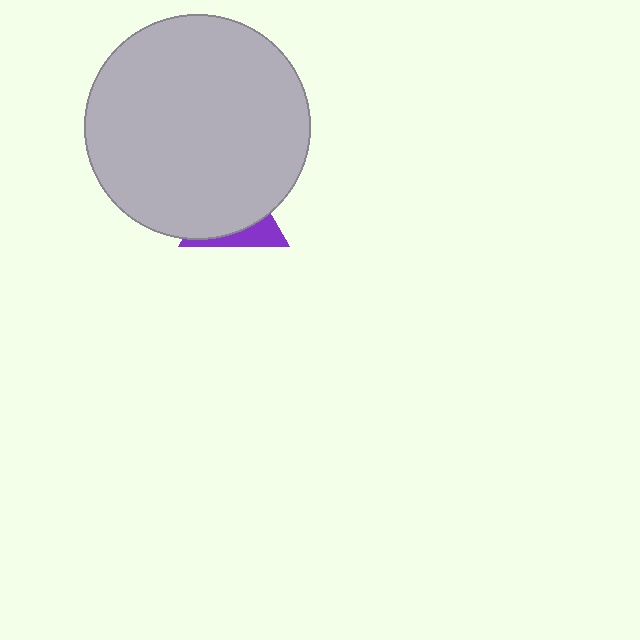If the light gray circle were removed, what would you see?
You would see the complete purple triangle.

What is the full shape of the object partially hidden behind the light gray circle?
The partially hidden object is a purple triangle.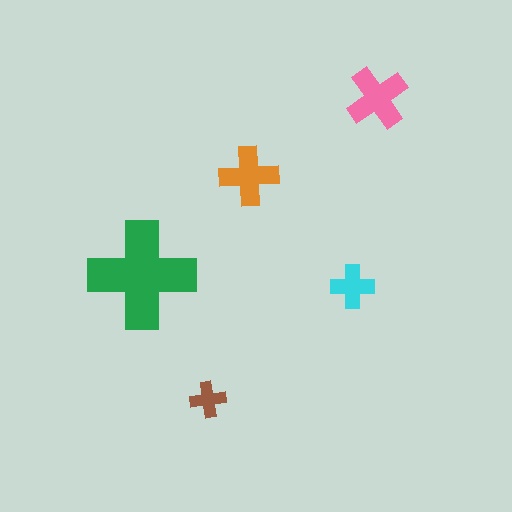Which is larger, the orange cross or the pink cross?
The pink one.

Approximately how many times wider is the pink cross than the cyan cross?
About 1.5 times wider.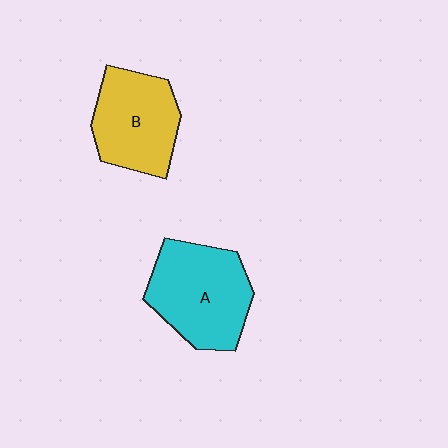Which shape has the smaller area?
Shape B (yellow).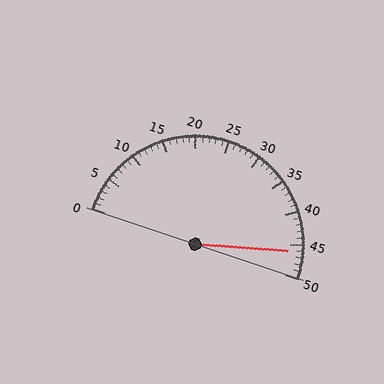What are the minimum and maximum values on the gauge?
The gauge ranges from 0 to 50.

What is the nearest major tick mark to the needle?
The nearest major tick mark is 45.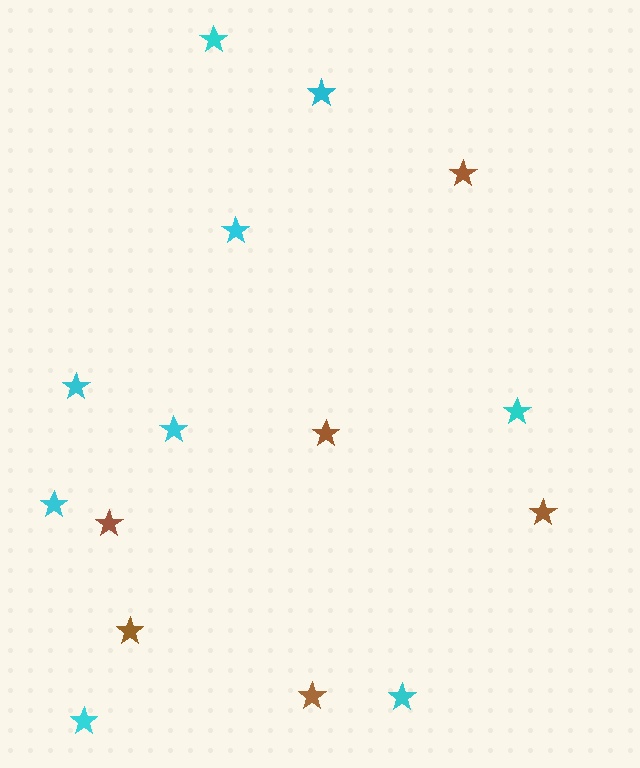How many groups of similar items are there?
There are 2 groups: one group of brown stars (6) and one group of cyan stars (9).